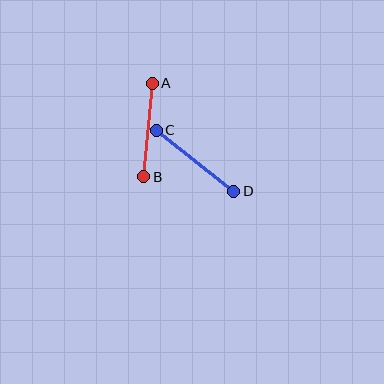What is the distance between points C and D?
The distance is approximately 99 pixels.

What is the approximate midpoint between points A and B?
The midpoint is at approximately (148, 130) pixels.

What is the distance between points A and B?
The distance is approximately 94 pixels.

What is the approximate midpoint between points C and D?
The midpoint is at approximately (195, 161) pixels.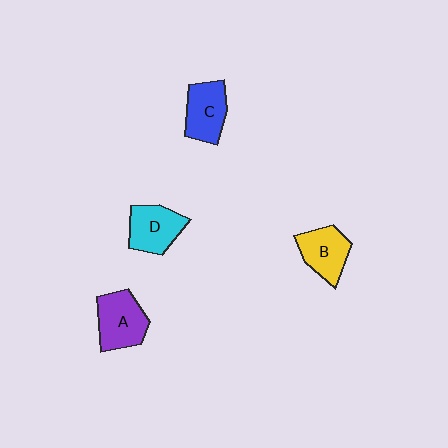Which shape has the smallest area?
Shape B (yellow).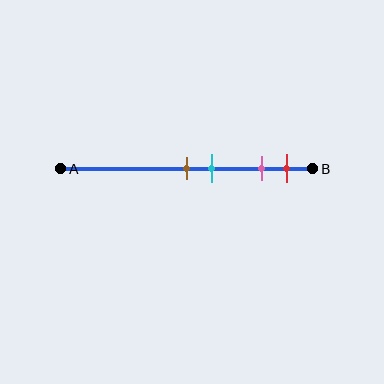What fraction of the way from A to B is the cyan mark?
The cyan mark is approximately 60% (0.6) of the way from A to B.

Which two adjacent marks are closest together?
The brown and cyan marks are the closest adjacent pair.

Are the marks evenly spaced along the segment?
No, the marks are not evenly spaced.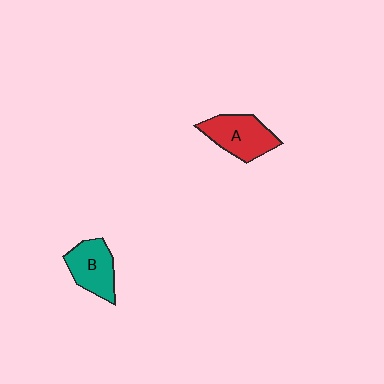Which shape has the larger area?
Shape A (red).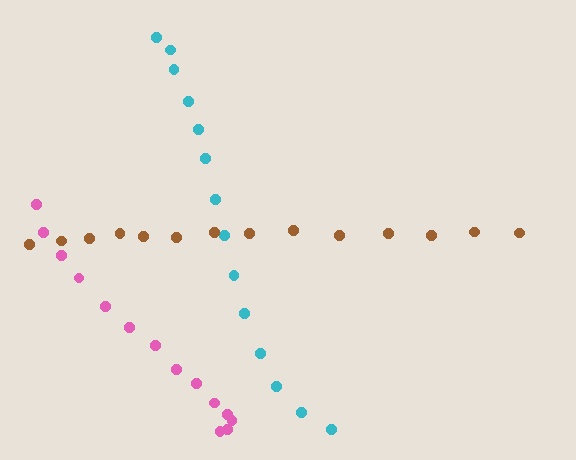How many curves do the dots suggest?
There are 3 distinct paths.